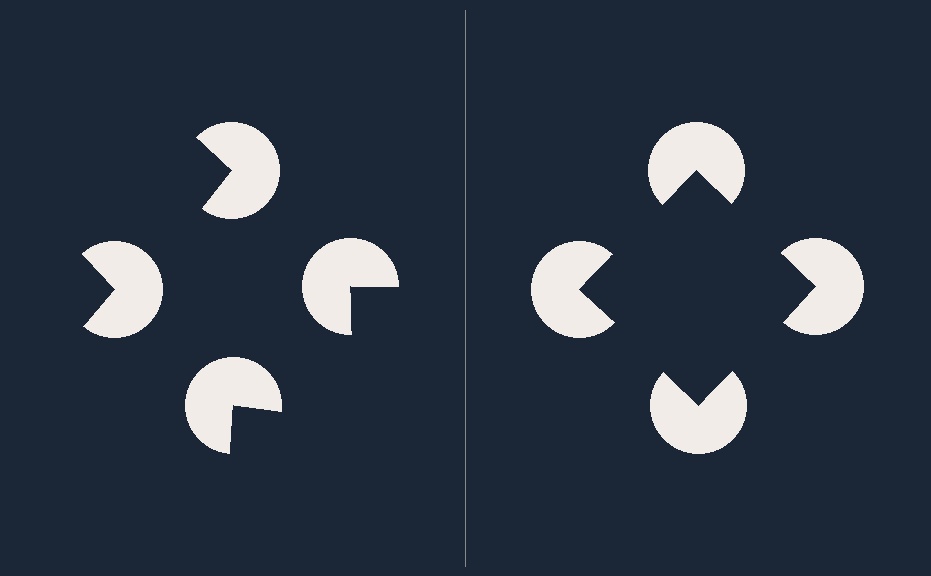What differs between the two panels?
The pac-man discs are positioned identically on both sides; only the wedge orientations differ. On the right they align to a square; on the left they are misaligned.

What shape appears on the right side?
An illusory square.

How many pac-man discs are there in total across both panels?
8 — 4 on each side.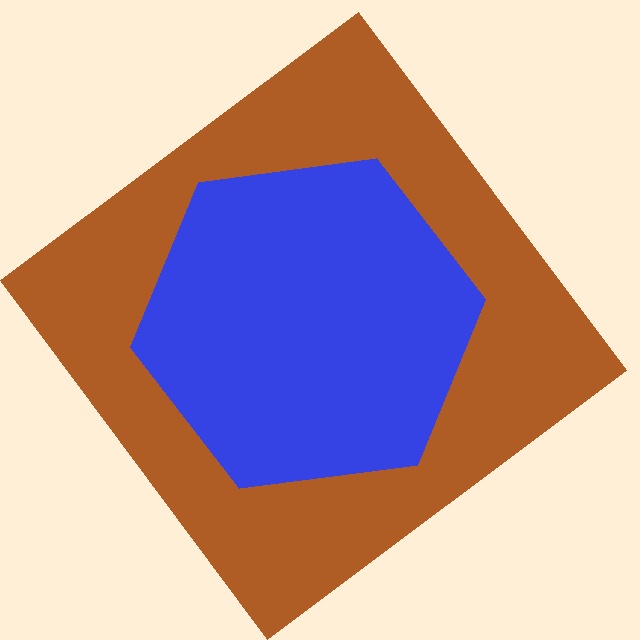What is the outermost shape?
The brown diamond.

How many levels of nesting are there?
2.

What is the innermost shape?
The blue hexagon.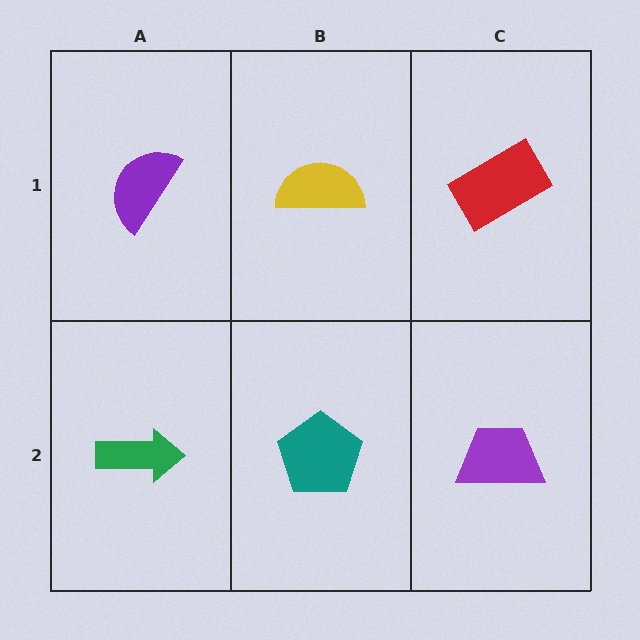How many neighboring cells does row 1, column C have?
2.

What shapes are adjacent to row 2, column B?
A yellow semicircle (row 1, column B), a green arrow (row 2, column A), a purple trapezoid (row 2, column C).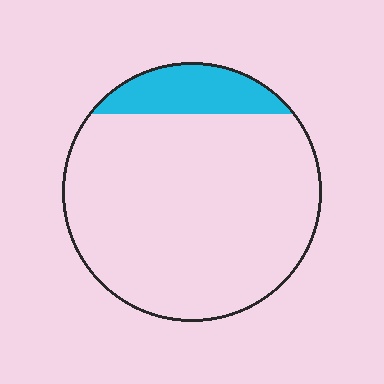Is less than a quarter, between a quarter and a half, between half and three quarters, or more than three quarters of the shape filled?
Less than a quarter.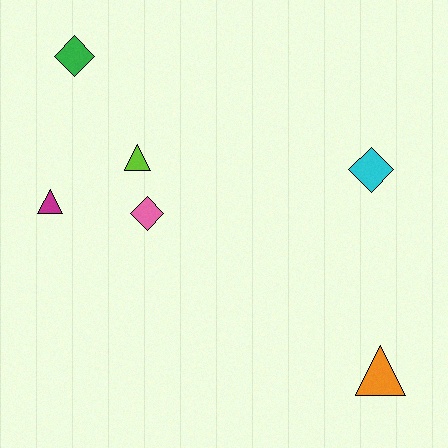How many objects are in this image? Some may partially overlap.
There are 6 objects.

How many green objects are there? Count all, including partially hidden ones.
There is 1 green object.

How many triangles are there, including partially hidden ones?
There are 3 triangles.